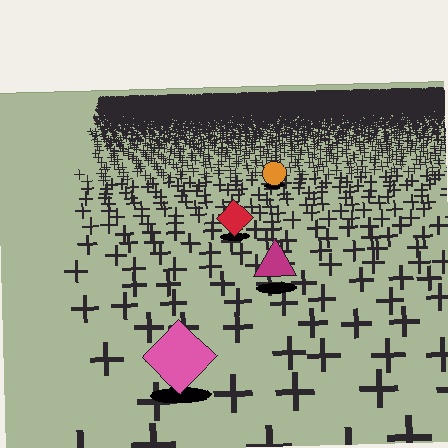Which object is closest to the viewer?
The pink diamond is closest. The texture marks near it are larger and more spread out.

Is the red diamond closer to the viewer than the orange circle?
Yes. The red diamond is closer — you can tell from the texture gradient: the ground texture is coarser near it.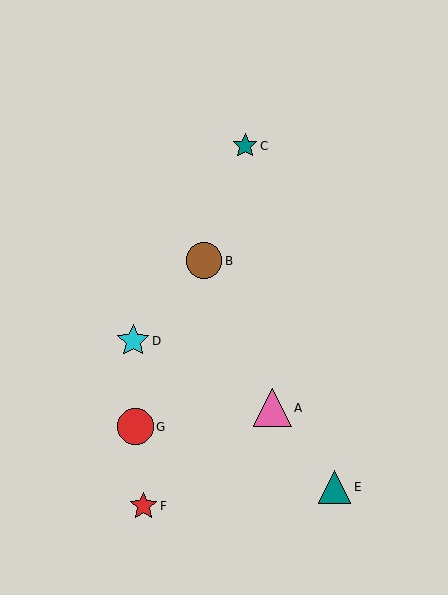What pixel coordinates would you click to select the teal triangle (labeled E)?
Click at (335, 487) to select the teal triangle E.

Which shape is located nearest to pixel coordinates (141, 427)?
The red circle (labeled G) at (135, 427) is nearest to that location.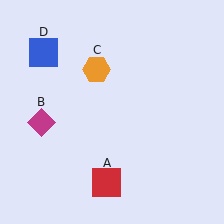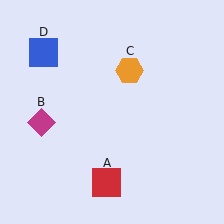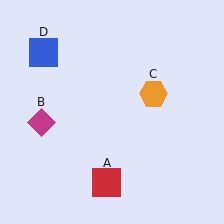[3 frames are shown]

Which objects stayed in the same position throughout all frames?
Red square (object A) and magenta diamond (object B) and blue square (object D) remained stationary.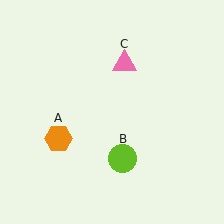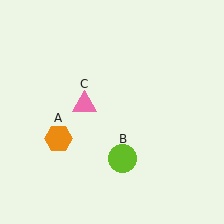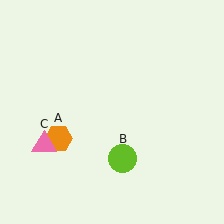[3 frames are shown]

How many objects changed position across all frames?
1 object changed position: pink triangle (object C).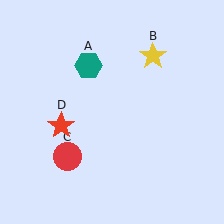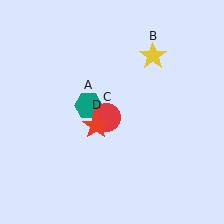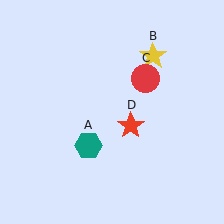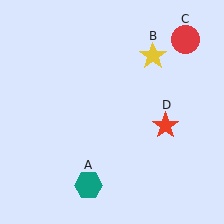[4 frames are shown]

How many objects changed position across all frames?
3 objects changed position: teal hexagon (object A), red circle (object C), red star (object D).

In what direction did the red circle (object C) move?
The red circle (object C) moved up and to the right.